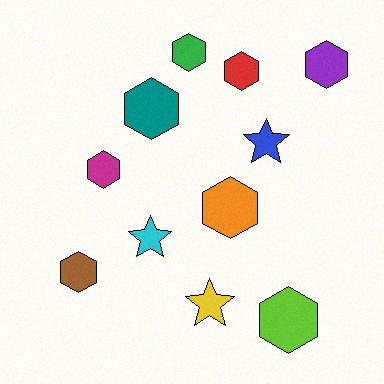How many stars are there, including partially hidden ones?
There are 3 stars.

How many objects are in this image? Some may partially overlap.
There are 11 objects.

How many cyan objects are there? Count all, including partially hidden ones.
There is 1 cyan object.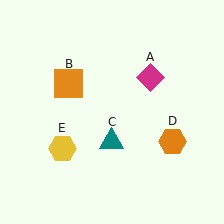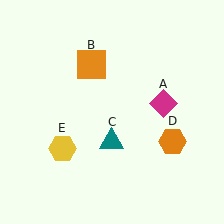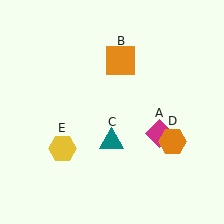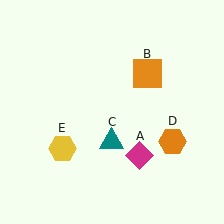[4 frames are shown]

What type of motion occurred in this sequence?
The magenta diamond (object A), orange square (object B) rotated clockwise around the center of the scene.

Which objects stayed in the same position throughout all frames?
Teal triangle (object C) and orange hexagon (object D) and yellow hexagon (object E) remained stationary.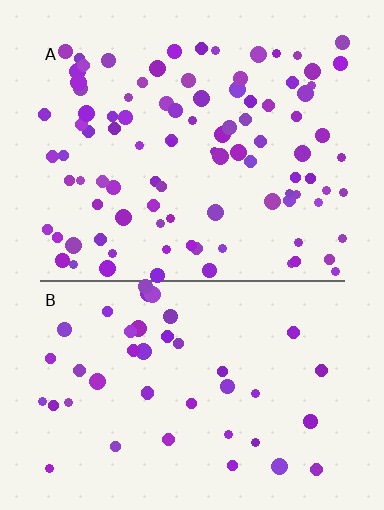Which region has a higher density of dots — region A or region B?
A (the top).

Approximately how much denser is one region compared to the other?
Approximately 2.1× — region A over region B.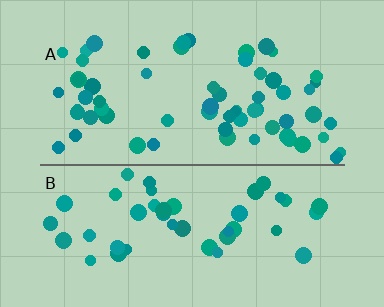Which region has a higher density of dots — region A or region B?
A (the top).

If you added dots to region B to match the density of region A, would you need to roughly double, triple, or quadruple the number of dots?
Approximately double.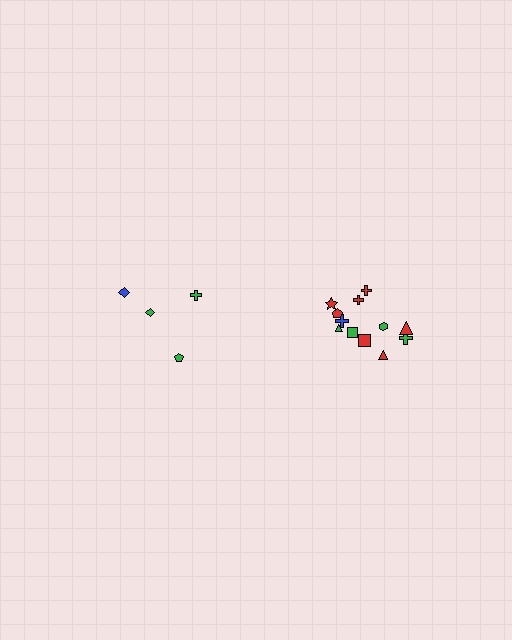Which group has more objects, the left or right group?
The right group.